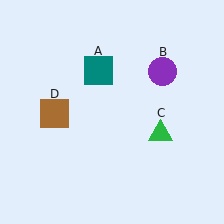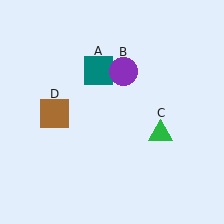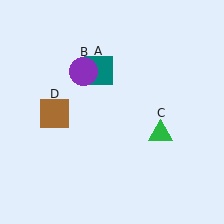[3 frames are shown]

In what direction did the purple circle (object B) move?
The purple circle (object B) moved left.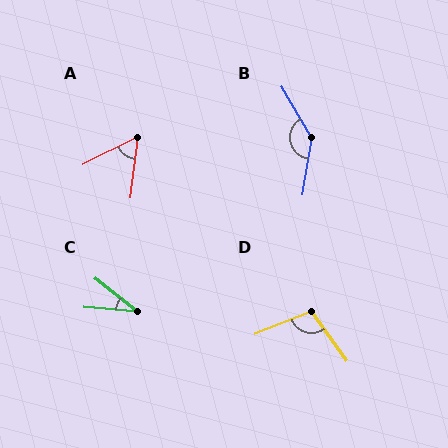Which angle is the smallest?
C, at approximately 34 degrees.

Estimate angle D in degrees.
Approximately 103 degrees.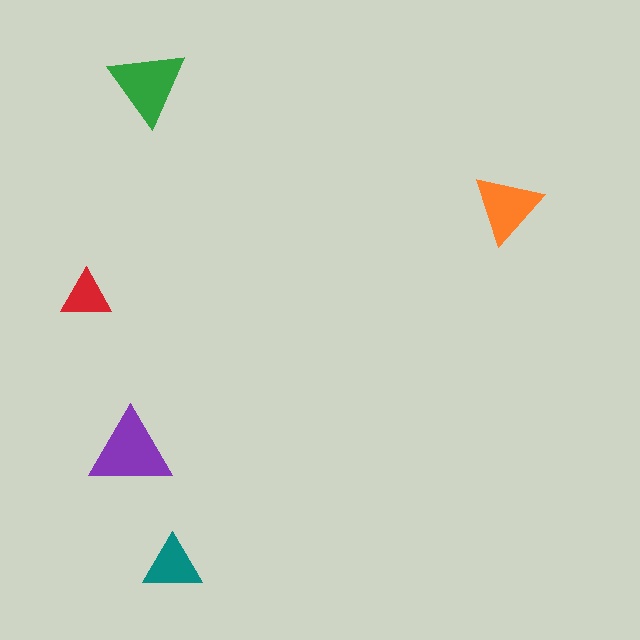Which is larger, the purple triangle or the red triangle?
The purple one.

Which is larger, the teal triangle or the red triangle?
The teal one.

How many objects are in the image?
There are 5 objects in the image.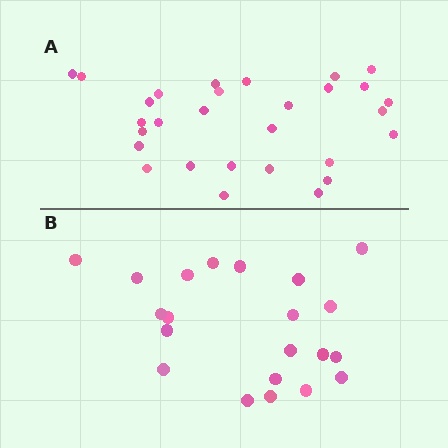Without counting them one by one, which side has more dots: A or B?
Region A (the top region) has more dots.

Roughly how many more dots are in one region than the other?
Region A has roughly 8 or so more dots than region B.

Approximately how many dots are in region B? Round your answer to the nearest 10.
About 20 dots. (The exact count is 21, which rounds to 20.)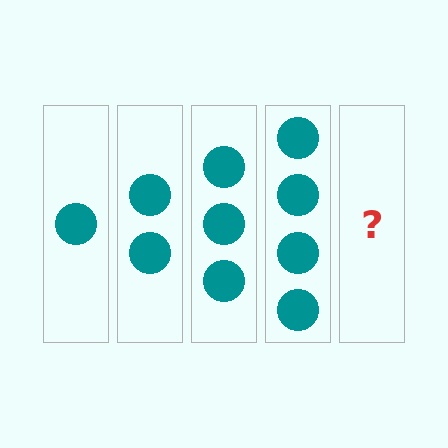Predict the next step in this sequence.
The next step is 5 circles.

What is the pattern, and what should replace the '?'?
The pattern is that each step adds one more circle. The '?' should be 5 circles.